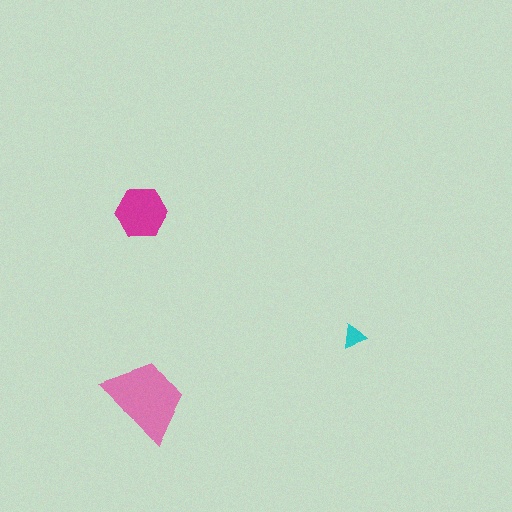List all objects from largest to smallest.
The pink trapezoid, the magenta hexagon, the cyan triangle.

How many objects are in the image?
There are 3 objects in the image.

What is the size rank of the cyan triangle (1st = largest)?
3rd.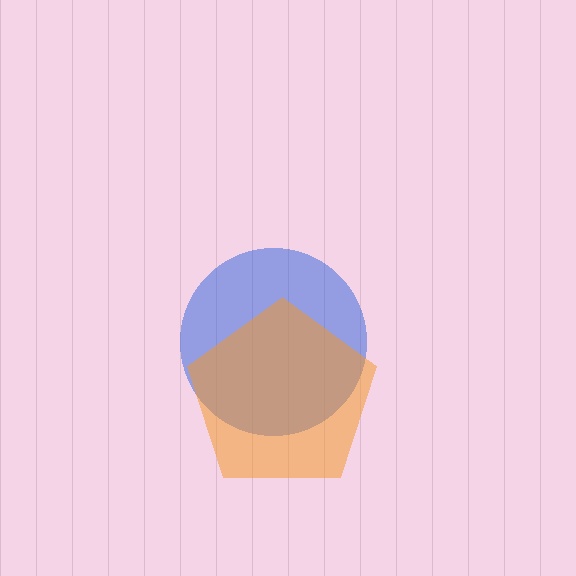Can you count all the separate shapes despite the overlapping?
Yes, there are 2 separate shapes.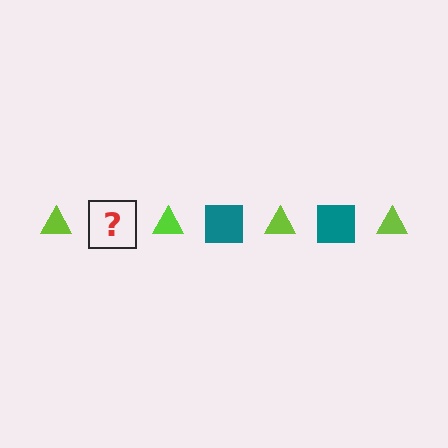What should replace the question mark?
The question mark should be replaced with a teal square.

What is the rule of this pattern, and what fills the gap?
The rule is that the pattern alternates between lime triangle and teal square. The gap should be filled with a teal square.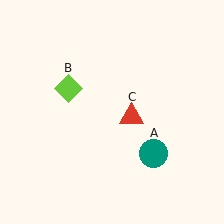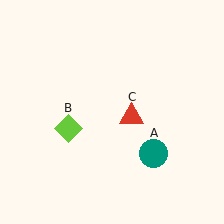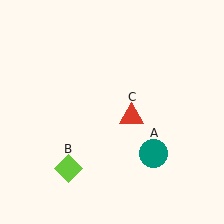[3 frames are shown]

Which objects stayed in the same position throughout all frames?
Teal circle (object A) and red triangle (object C) remained stationary.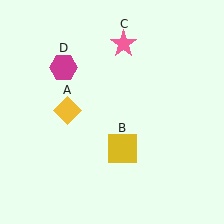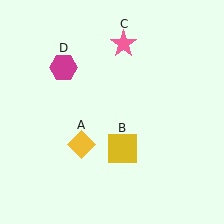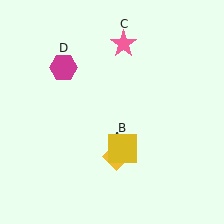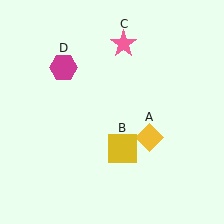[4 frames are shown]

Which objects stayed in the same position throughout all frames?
Yellow square (object B) and pink star (object C) and magenta hexagon (object D) remained stationary.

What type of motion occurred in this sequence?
The yellow diamond (object A) rotated counterclockwise around the center of the scene.